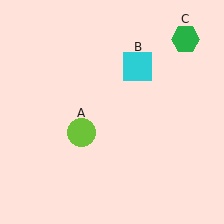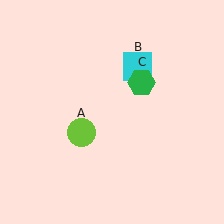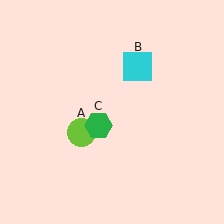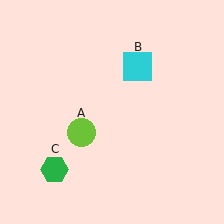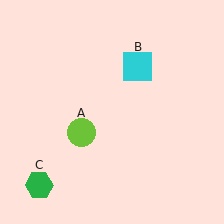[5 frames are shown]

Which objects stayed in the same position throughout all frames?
Lime circle (object A) and cyan square (object B) remained stationary.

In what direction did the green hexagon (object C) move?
The green hexagon (object C) moved down and to the left.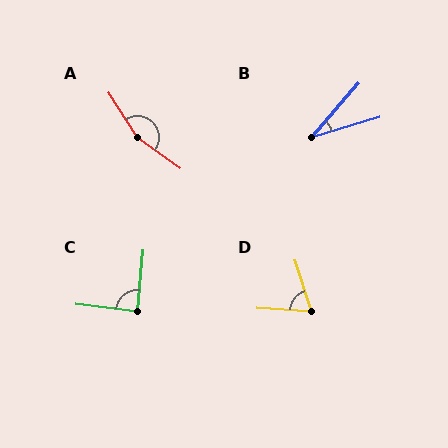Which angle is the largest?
A, at approximately 159 degrees.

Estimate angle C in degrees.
Approximately 88 degrees.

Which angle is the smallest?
B, at approximately 32 degrees.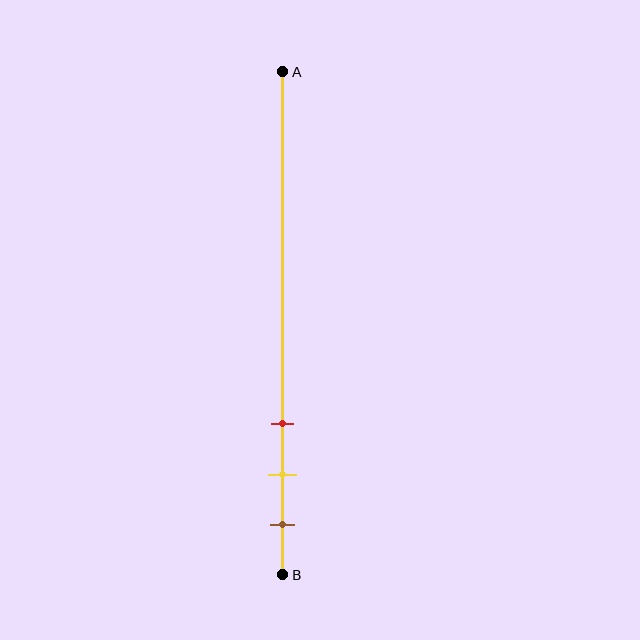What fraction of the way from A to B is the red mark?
The red mark is approximately 70% (0.7) of the way from A to B.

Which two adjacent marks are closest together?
The yellow and brown marks are the closest adjacent pair.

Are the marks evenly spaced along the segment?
Yes, the marks are approximately evenly spaced.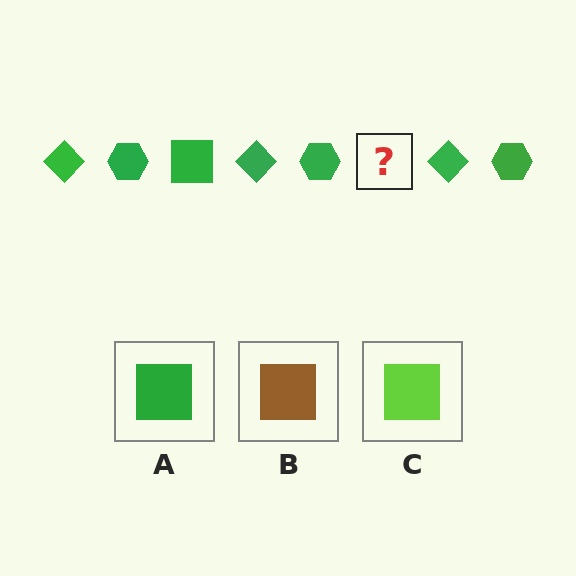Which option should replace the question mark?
Option A.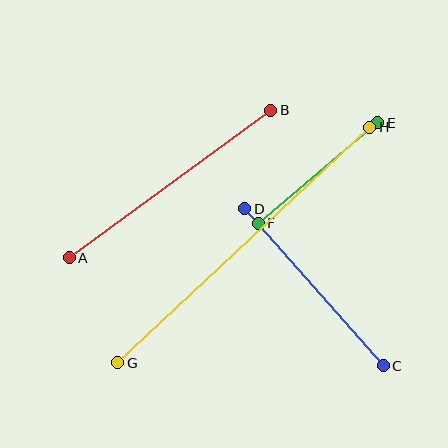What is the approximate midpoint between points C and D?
The midpoint is at approximately (314, 287) pixels.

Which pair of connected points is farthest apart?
Points G and H are farthest apart.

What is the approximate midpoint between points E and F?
The midpoint is at approximately (318, 173) pixels.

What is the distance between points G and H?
The distance is approximately 345 pixels.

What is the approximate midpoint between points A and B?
The midpoint is at approximately (170, 184) pixels.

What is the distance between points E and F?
The distance is approximately 156 pixels.